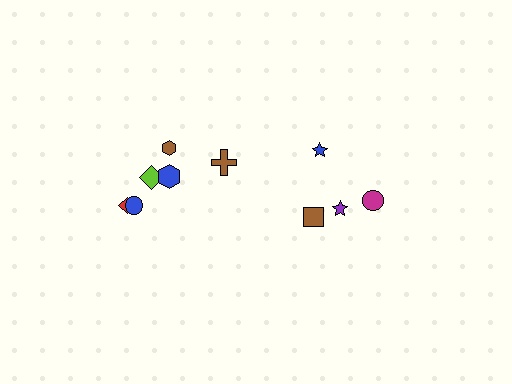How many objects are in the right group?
There are 4 objects.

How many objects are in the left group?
There are 6 objects.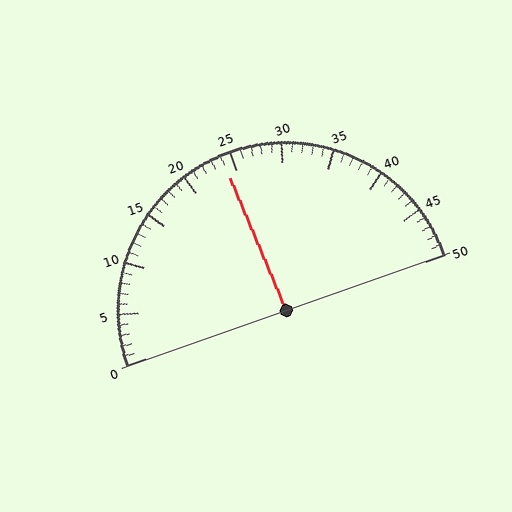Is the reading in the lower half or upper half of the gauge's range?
The reading is in the lower half of the range (0 to 50).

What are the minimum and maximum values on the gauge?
The gauge ranges from 0 to 50.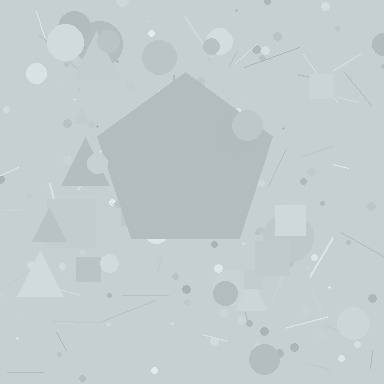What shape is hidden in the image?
A pentagon is hidden in the image.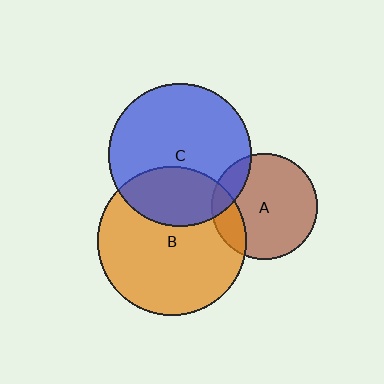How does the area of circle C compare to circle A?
Approximately 1.8 times.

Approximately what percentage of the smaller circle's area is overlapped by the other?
Approximately 20%.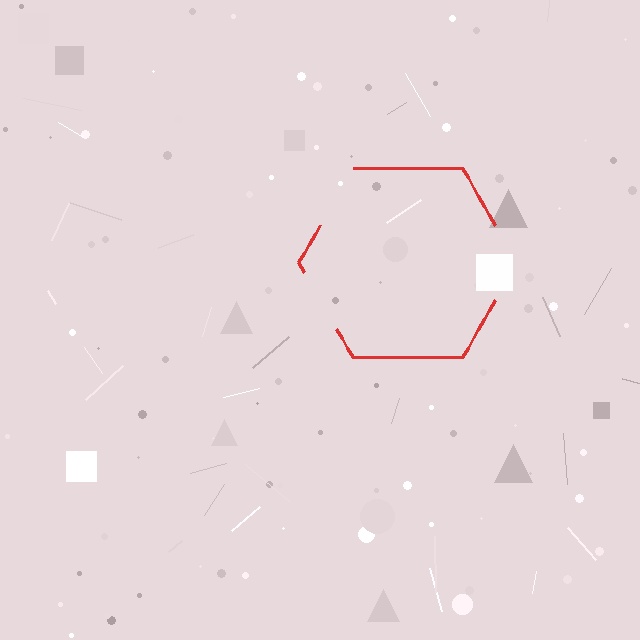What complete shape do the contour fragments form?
The contour fragments form a hexagon.